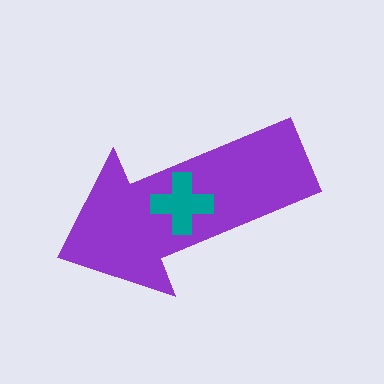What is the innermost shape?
The teal cross.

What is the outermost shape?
The purple arrow.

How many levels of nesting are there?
2.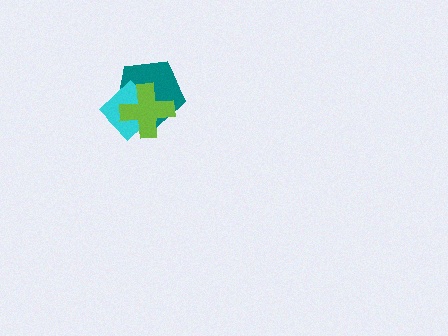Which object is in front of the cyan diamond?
The lime cross is in front of the cyan diamond.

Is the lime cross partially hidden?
No, no other shape covers it.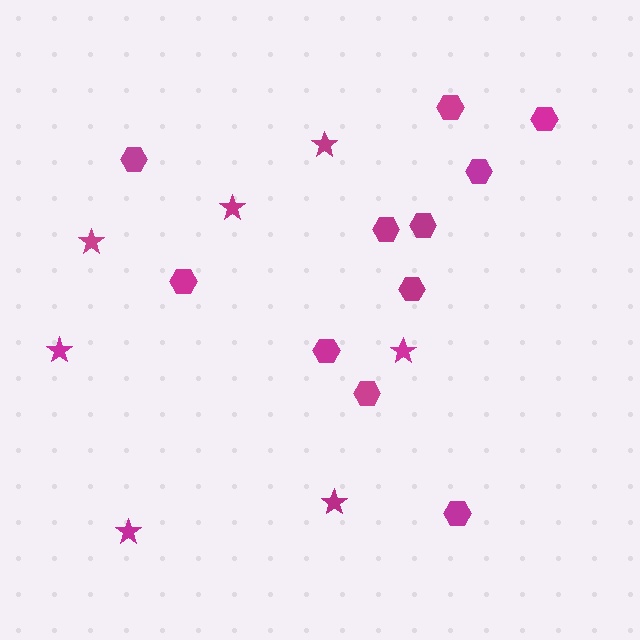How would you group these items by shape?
There are 2 groups: one group of hexagons (11) and one group of stars (7).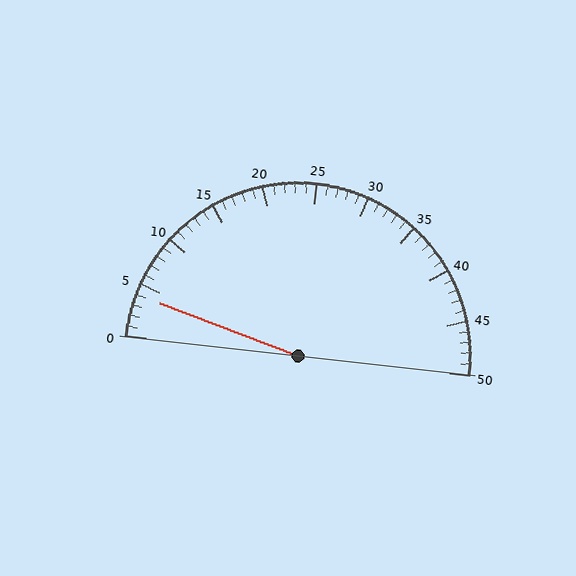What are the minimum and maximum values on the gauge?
The gauge ranges from 0 to 50.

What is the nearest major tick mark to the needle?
The nearest major tick mark is 5.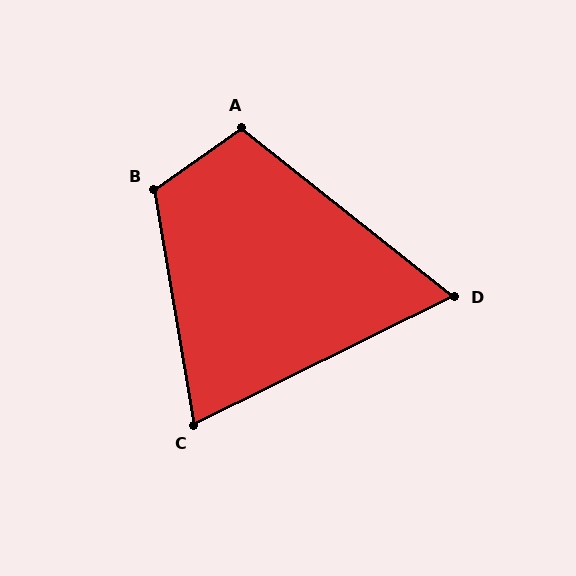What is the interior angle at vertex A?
Approximately 107 degrees (obtuse).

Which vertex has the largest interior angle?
B, at approximately 115 degrees.